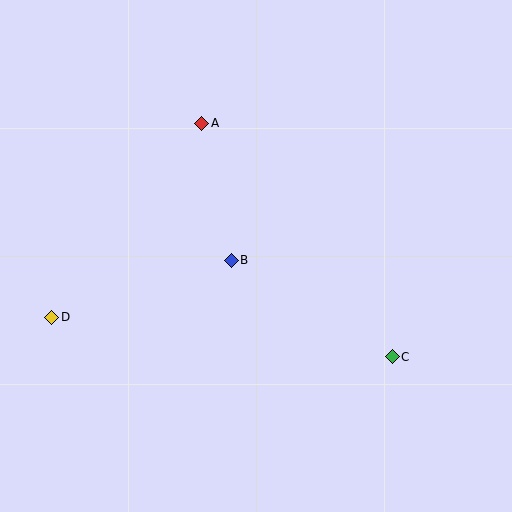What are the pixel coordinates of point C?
Point C is at (392, 357).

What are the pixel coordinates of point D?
Point D is at (52, 317).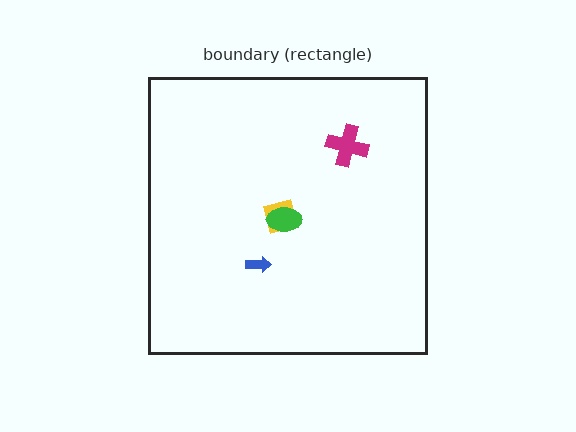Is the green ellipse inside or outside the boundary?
Inside.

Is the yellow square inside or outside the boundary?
Inside.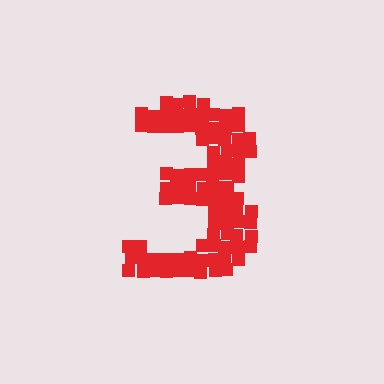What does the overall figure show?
The overall figure shows the digit 3.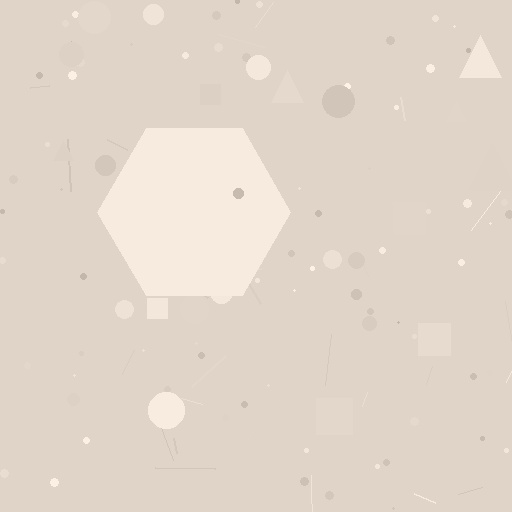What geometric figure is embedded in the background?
A hexagon is embedded in the background.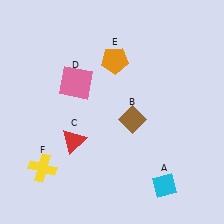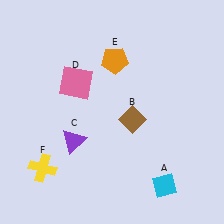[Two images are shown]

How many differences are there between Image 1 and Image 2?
There is 1 difference between the two images.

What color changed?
The triangle (C) changed from red in Image 1 to purple in Image 2.